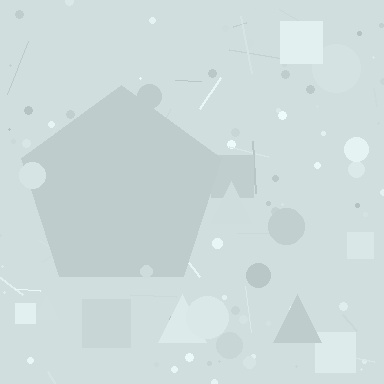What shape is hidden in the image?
A pentagon is hidden in the image.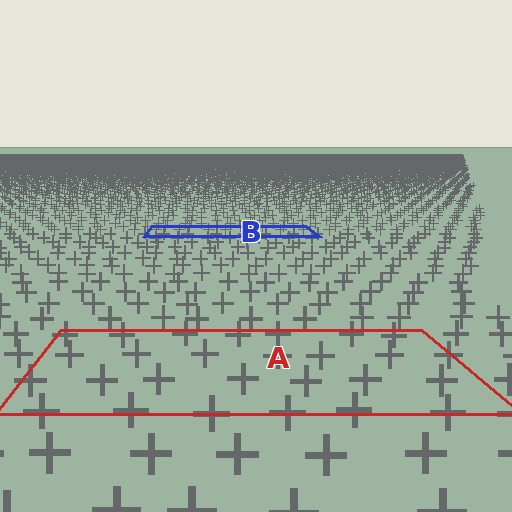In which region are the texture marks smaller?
The texture marks are smaller in region B, because it is farther away.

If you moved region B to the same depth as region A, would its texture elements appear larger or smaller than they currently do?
They would appear larger. At a closer depth, the same texture elements are projected at a bigger on-screen size.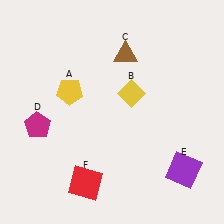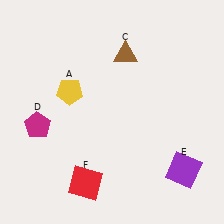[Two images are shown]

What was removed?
The yellow diamond (B) was removed in Image 2.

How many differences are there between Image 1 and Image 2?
There is 1 difference between the two images.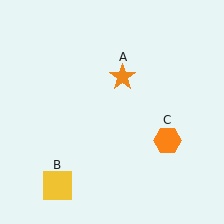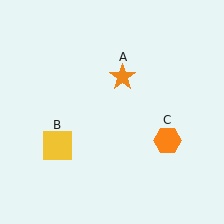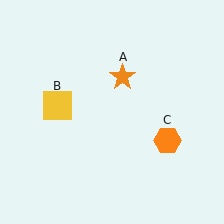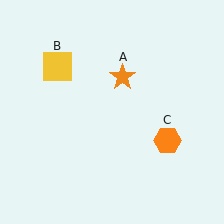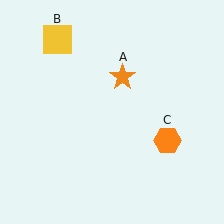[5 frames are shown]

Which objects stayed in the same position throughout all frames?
Orange star (object A) and orange hexagon (object C) remained stationary.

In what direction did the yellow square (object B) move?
The yellow square (object B) moved up.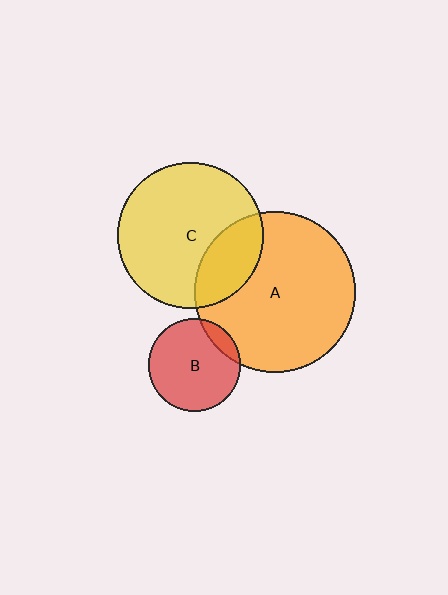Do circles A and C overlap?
Yes.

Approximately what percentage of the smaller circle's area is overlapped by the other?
Approximately 25%.